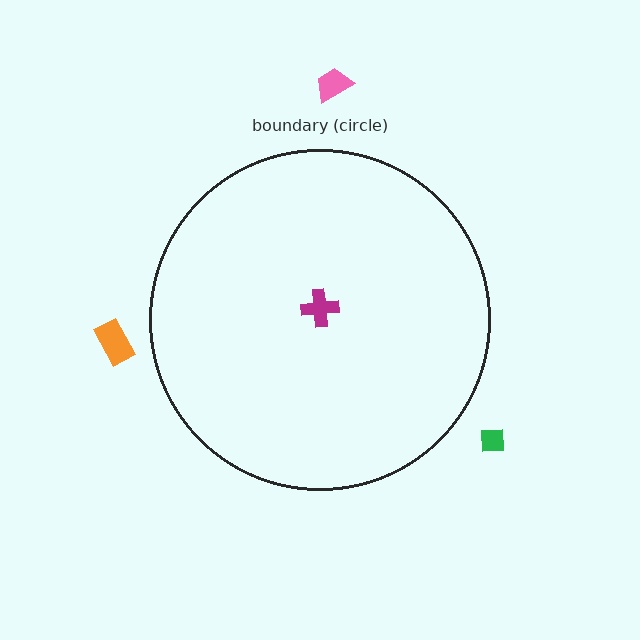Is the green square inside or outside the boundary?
Outside.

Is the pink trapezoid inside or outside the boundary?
Outside.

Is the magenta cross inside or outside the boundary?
Inside.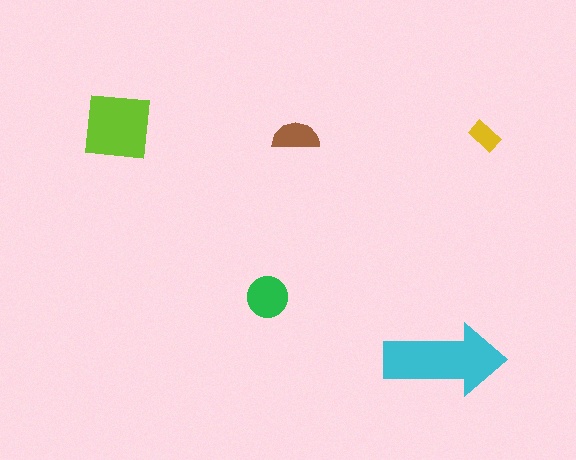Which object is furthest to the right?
The yellow rectangle is rightmost.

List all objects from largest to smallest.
The cyan arrow, the lime square, the green circle, the brown semicircle, the yellow rectangle.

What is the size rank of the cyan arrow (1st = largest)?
1st.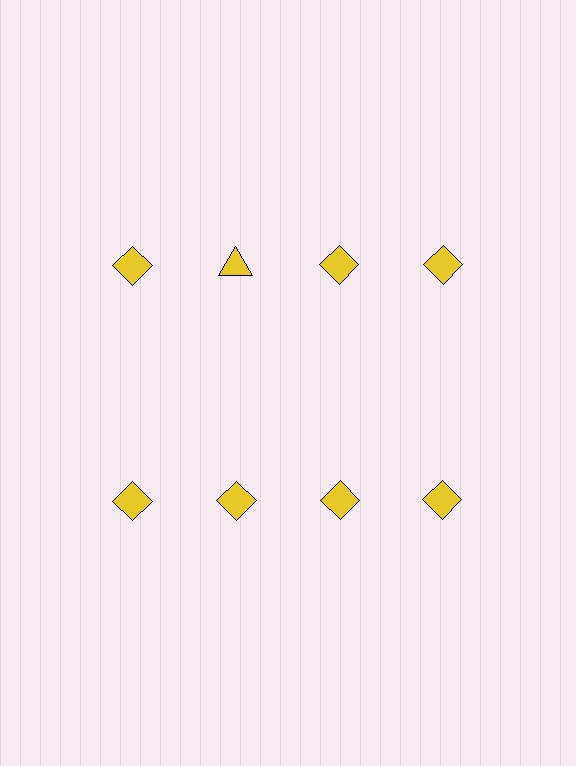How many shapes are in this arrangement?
There are 8 shapes arranged in a grid pattern.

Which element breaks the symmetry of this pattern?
The yellow triangle in the top row, second from left column breaks the symmetry. All other shapes are yellow diamonds.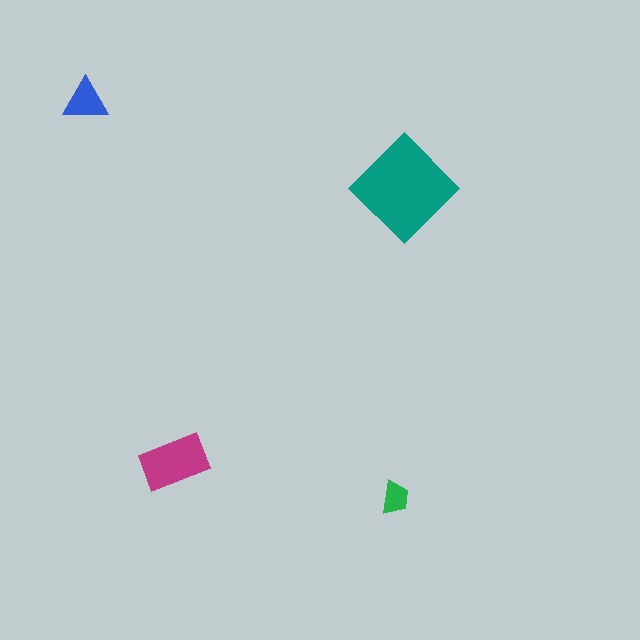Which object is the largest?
The teal diamond.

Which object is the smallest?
The green trapezoid.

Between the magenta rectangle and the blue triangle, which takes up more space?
The magenta rectangle.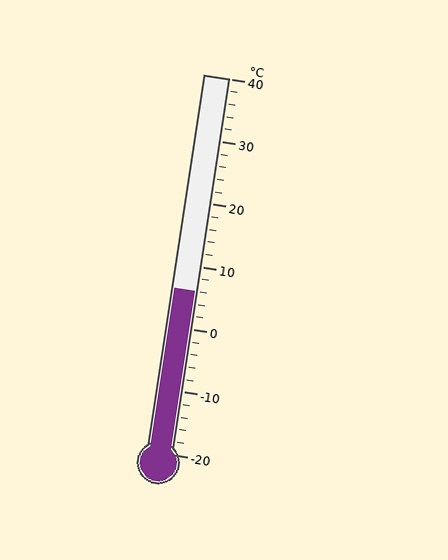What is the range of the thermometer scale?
The thermometer scale ranges from -20°C to 40°C.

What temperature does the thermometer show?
The thermometer shows approximately 6°C.